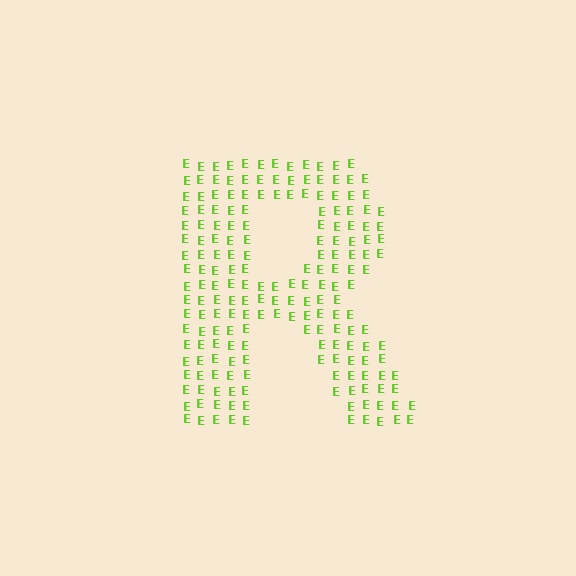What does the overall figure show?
The overall figure shows the letter R.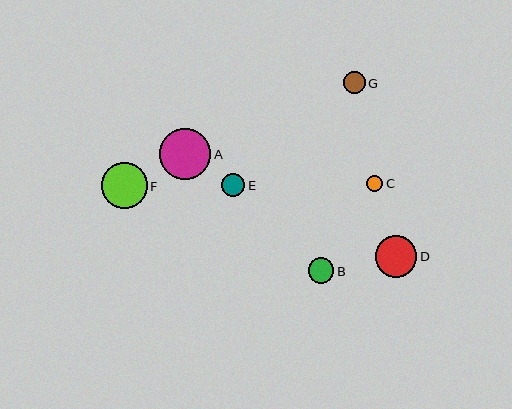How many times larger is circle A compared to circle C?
Circle A is approximately 3.2 times the size of circle C.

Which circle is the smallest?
Circle C is the smallest with a size of approximately 16 pixels.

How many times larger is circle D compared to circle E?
Circle D is approximately 1.8 times the size of circle E.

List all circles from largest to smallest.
From largest to smallest: A, F, D, B, E, G, C.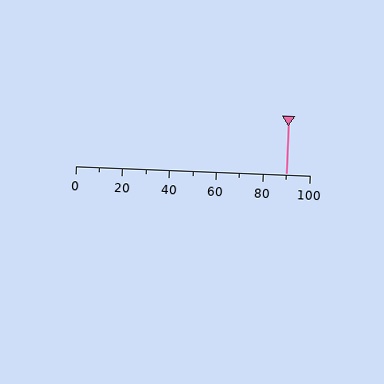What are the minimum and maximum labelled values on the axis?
The axis runs from 0 to 100.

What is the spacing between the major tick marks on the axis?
The major ticks are spaced 20 apart.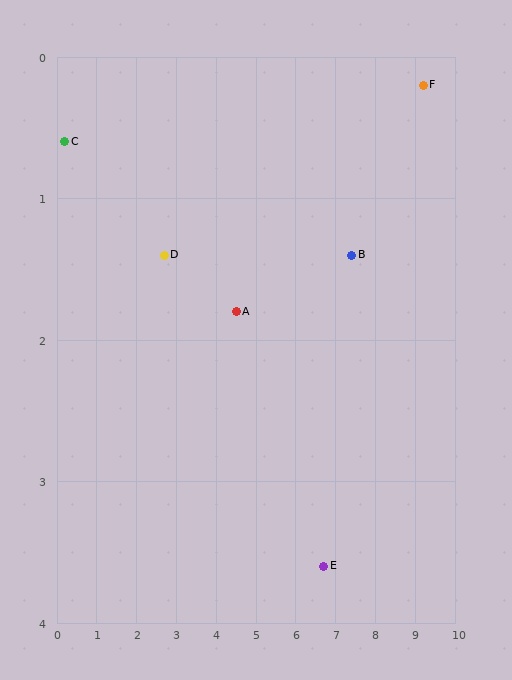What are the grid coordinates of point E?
Point E is at approximately (6.7, 3.6).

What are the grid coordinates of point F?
Point F is at approximately (9.2, 0.2).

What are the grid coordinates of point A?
Point A is at approximately (4.5, 1.8).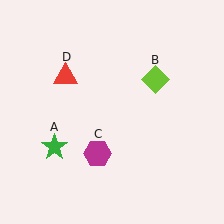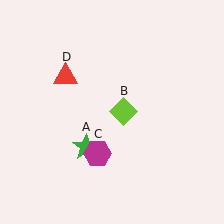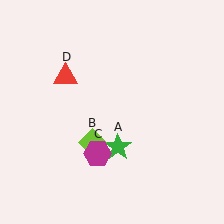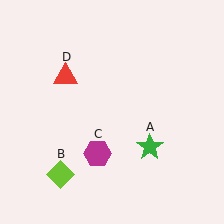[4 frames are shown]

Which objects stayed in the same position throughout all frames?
Magenta hexagon (object C) and red triangle (object D) remained stationary.